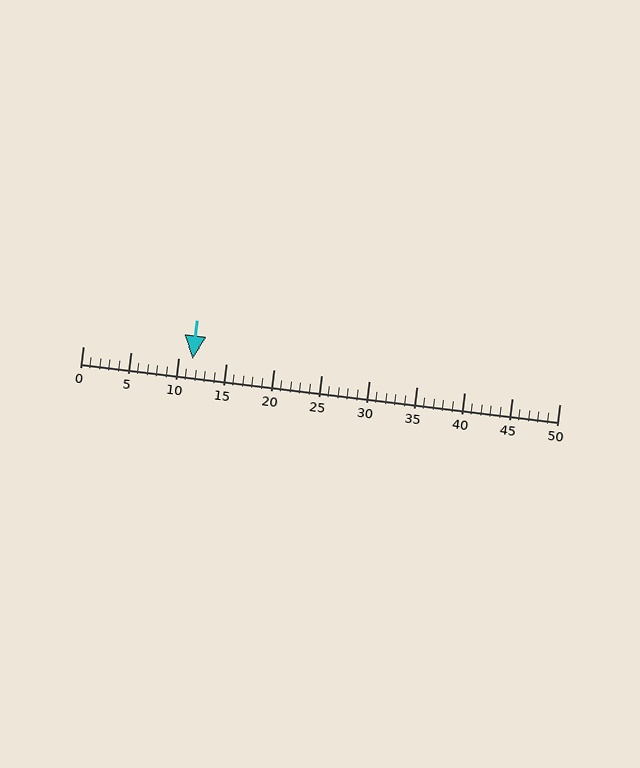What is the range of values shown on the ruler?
The ruler shows values from 0 to 50.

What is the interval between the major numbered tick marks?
The major tick marks are spaced 5 units apart.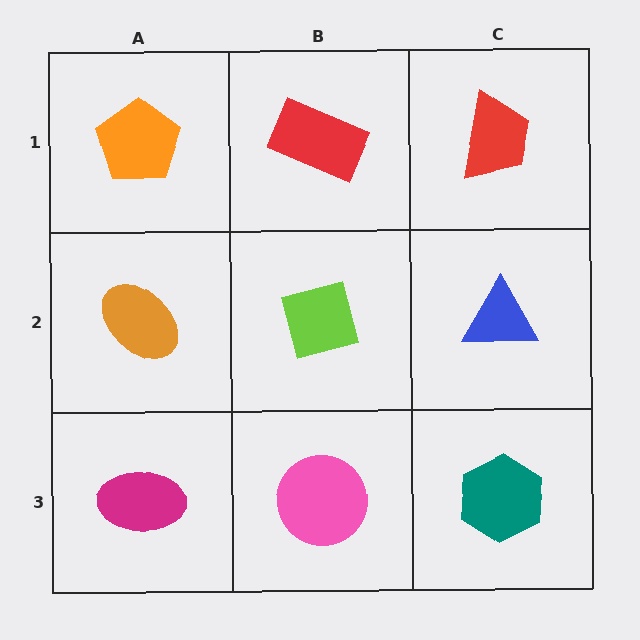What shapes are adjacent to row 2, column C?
A red trapezoid (row 1, column C), a teal hexagon (row 3, column C), a lime diamond (row 2, column B).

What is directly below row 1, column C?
A blue triangle.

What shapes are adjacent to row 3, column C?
A blue triangle (row 2, column C), a pink circle (row 3, column B).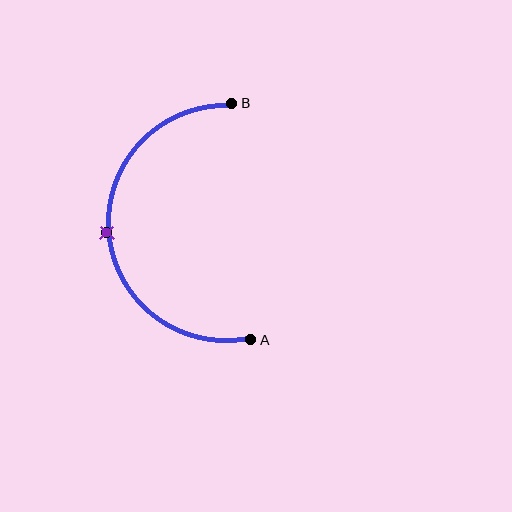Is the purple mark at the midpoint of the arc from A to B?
Yes. The purple mark lies on the arc at equal arc-length from both A and B — it is the arc midpoint.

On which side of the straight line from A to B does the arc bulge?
The arc bulges to the left of the straight line connecting A and B.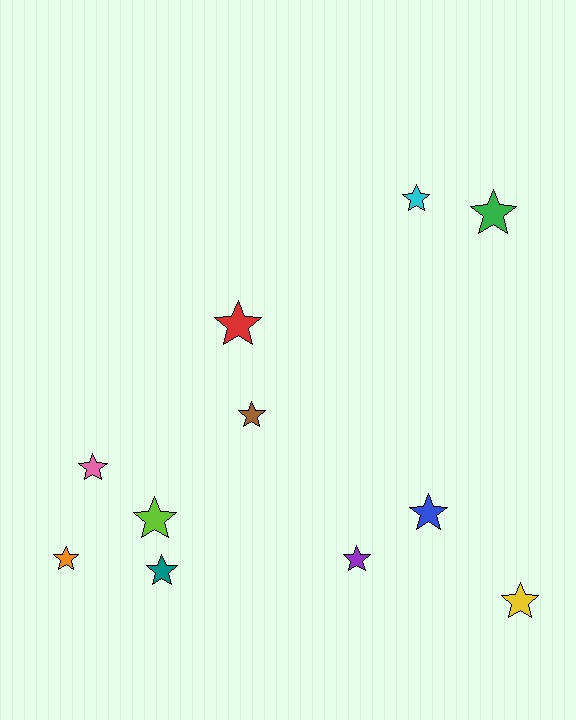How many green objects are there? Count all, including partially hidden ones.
There is 1 green object.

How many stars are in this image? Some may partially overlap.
There are 11 stars.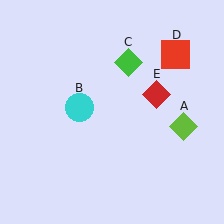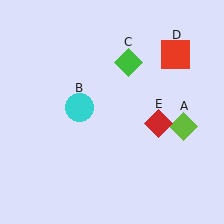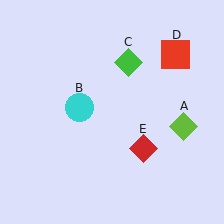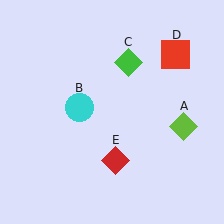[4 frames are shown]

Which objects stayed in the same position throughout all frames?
Lime diamond (object A) and cyan circle (object B) and green diamond (object C) and red square (object D) remained stationary.